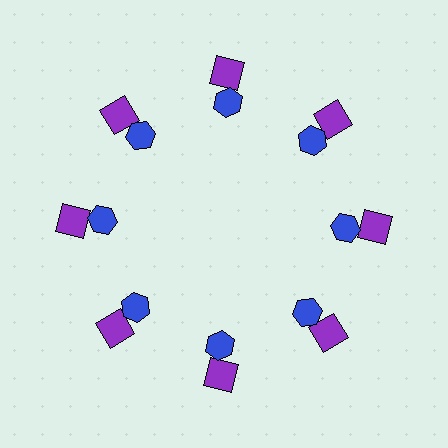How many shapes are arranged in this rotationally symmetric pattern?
There are 16 shapes, arranged in 8 groups of 2.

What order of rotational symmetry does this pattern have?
This pattern has 8-fold rotational symmetry.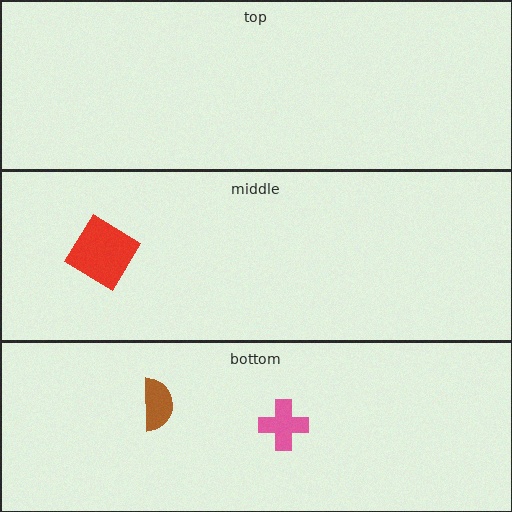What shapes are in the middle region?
The red diamond.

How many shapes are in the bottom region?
2.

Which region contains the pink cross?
The bottom region.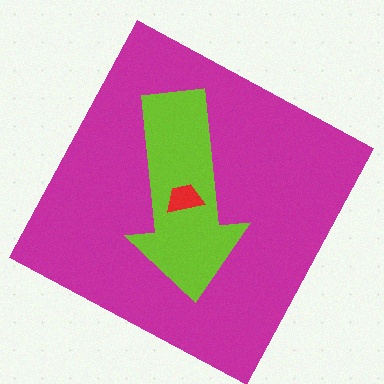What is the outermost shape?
The magenta square.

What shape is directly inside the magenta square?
The lime arrow.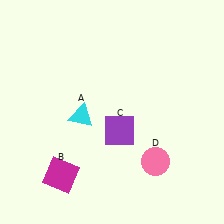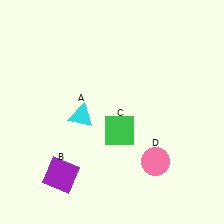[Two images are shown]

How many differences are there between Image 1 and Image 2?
There are 2 differences between the two images.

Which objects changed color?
B changed from magenta to purple. C changed from purple to green.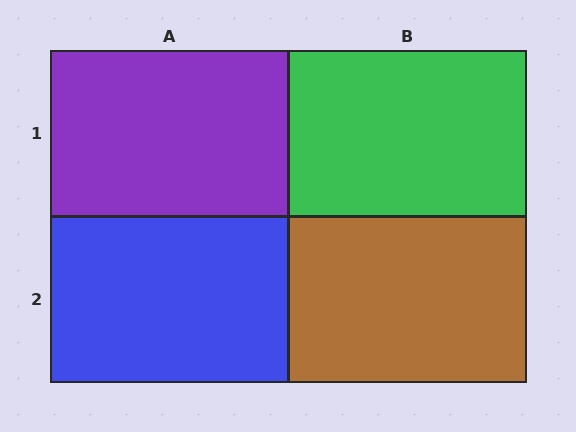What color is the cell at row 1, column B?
Green.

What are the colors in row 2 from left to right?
Blue, brown.